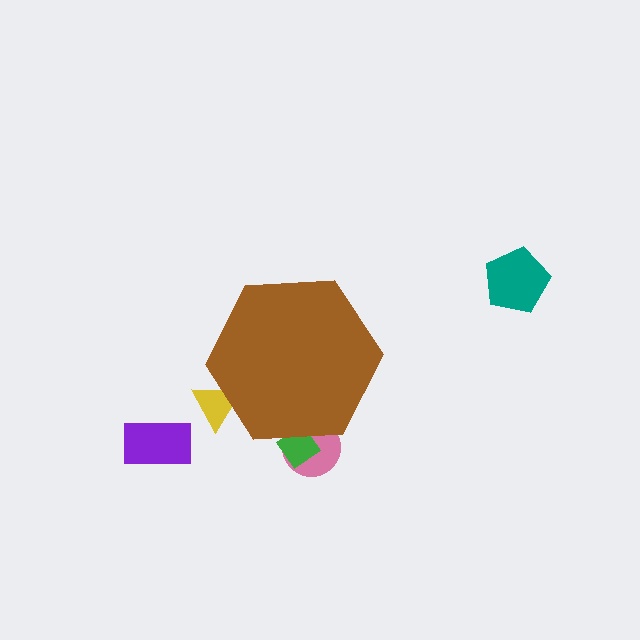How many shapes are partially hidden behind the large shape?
3 shapes are partially hidden.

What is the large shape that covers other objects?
A brown hexagon.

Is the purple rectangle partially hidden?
No, the purple rectangle is fully visible.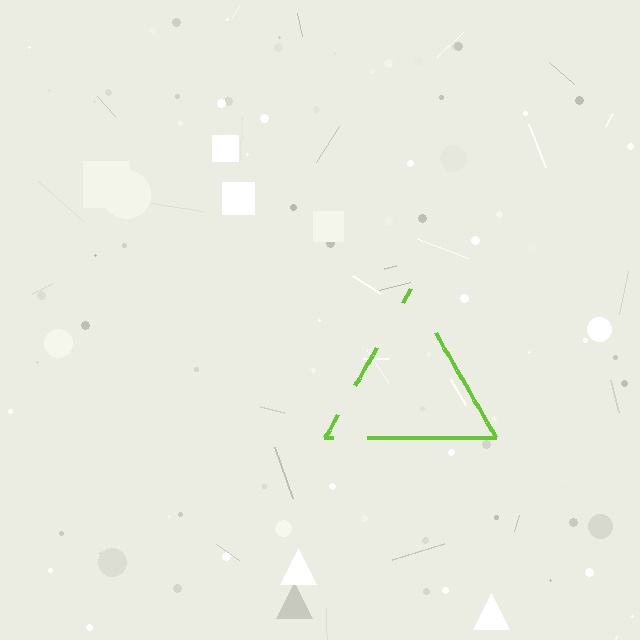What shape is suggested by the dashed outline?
The dashed outline suggests a triangle.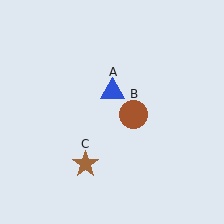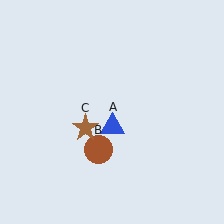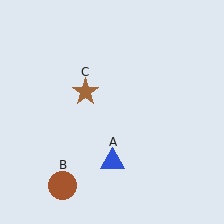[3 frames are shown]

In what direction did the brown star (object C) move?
The brown star (object C) moved up.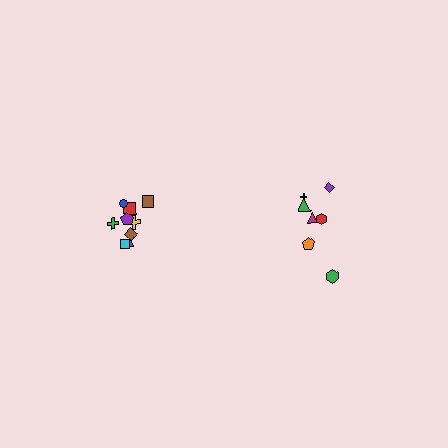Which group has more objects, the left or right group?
The left group.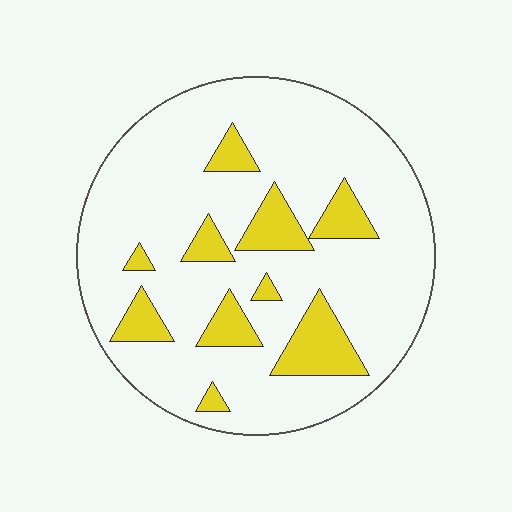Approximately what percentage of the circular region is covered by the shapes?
Approximately 20%.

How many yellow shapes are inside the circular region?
10.